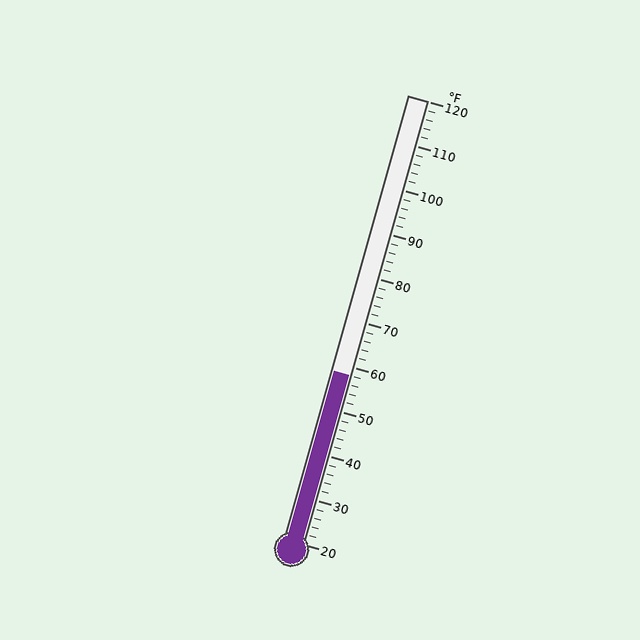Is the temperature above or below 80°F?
The temperature is below 80°F.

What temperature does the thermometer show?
The thermometer shows approximately 58°F.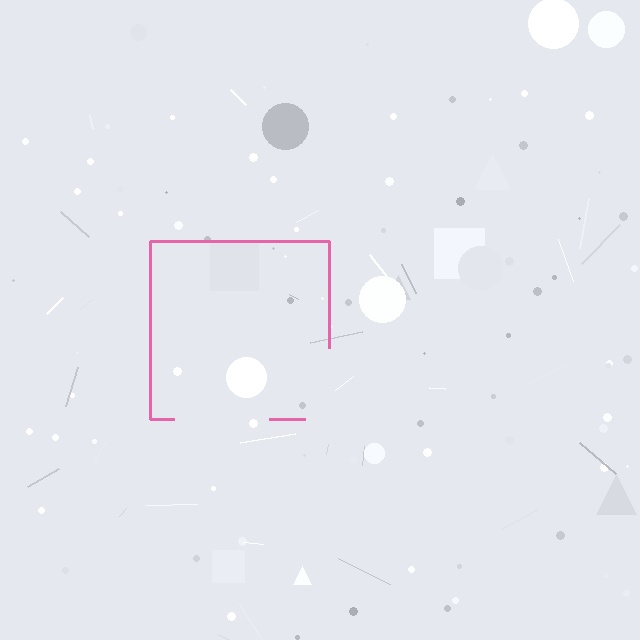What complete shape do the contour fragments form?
The contour fragments form a square.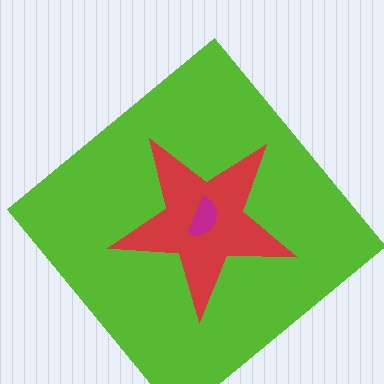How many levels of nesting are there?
3.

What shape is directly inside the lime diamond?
The red star.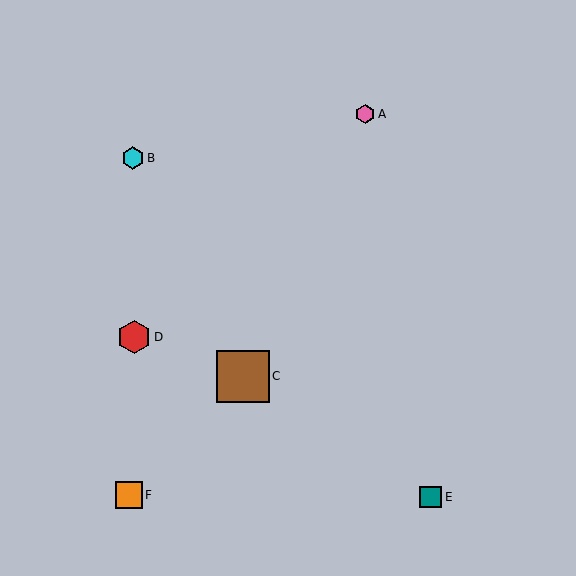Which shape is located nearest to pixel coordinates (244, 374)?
The brown square (labeled C) at (243, 376) is nearest to that location.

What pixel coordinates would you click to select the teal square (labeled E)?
Click at (431, 497) to select the teal square E.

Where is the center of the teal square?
The center of the teal square is at (431, 497).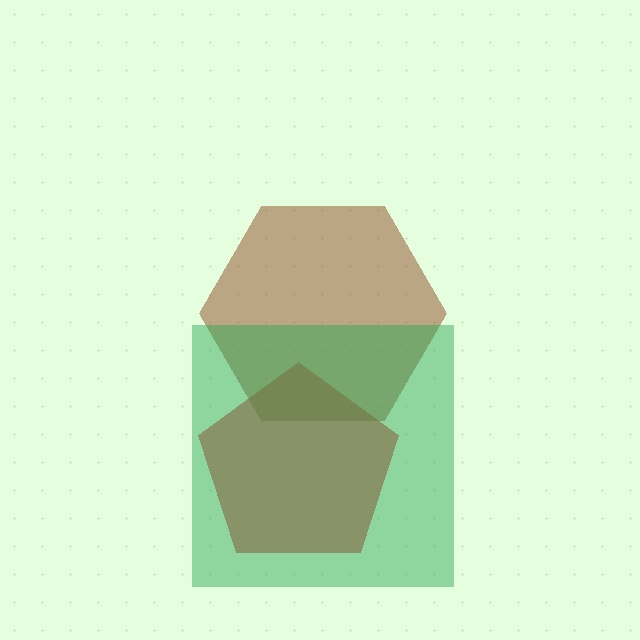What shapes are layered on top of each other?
The layered shapes are: a red pentagon, a brown hexagon, a green square.